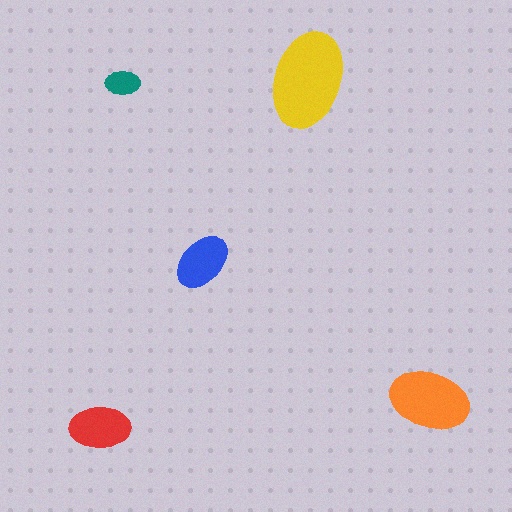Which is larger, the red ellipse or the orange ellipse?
The orange one.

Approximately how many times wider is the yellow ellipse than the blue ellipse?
About 1.5 times wider.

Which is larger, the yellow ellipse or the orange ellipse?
The yellow one.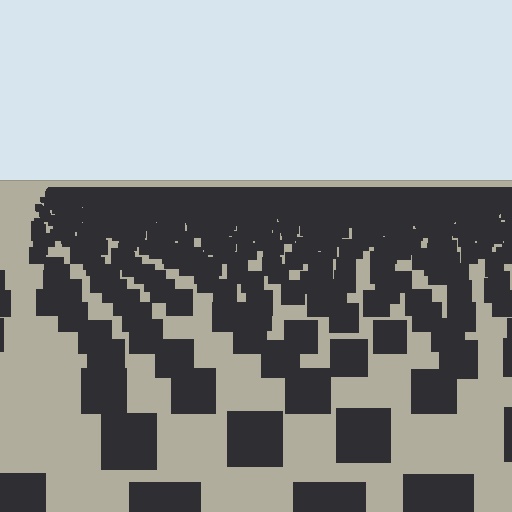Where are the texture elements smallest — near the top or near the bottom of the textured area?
Near the top.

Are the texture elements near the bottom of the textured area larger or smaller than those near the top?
Larger. Near the bottom, elements are closer to the viewer and appear at a bigger on-screen size.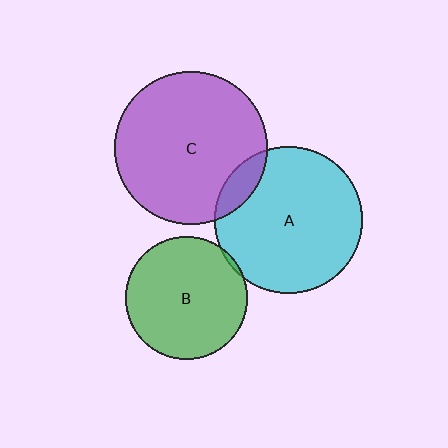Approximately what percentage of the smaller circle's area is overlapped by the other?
Approximately 5%.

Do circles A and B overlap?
Yes.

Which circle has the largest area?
Circle C (purple).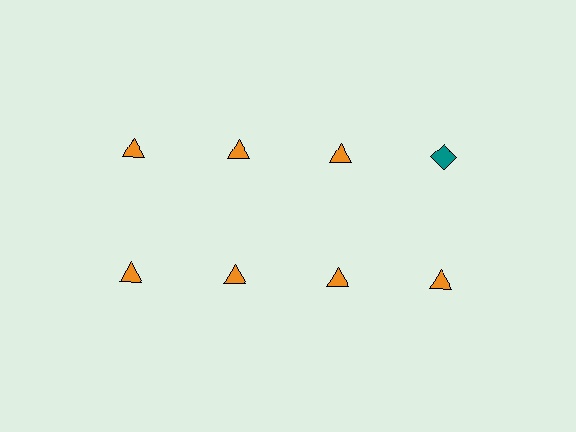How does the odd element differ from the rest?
It differs in both color (teal instead of orange) and shape (diamond instead of triangle).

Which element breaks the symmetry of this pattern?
The teal diamond in the top row, second from right column breaks the symmetry. All other shapes are orange triangles.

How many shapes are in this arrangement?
There are 8 shapes arranged in a grid pattern.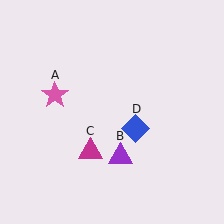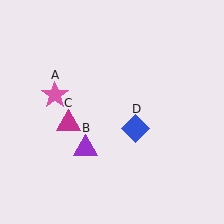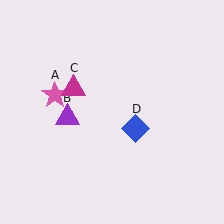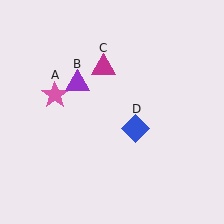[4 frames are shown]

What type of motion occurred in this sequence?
The purple triangle (object B), magenta triangle (object C) rotated clockwise around the center of the scene.